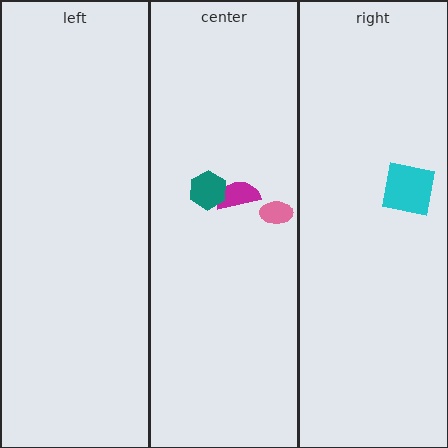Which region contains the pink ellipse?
The center region.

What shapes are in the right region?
The cyan square.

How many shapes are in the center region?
3.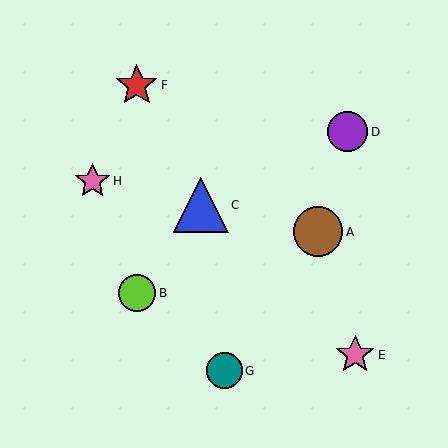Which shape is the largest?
The blue triangle (labeled C) is the largest.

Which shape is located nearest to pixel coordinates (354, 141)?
The purple circle (labeled D) at (348, 132) is nearest to that location.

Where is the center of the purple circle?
The center of the purple circle is at (348, 132).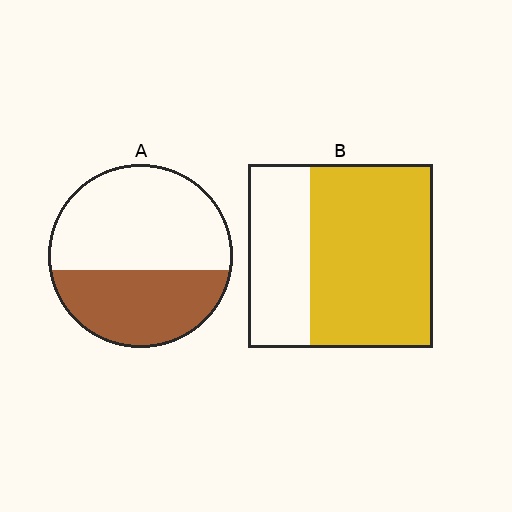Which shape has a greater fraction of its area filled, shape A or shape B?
Shape B.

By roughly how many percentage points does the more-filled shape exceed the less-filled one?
By roughly 25 percentage points (B over A).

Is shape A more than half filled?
No.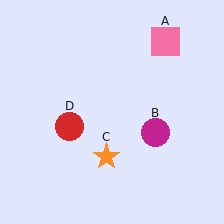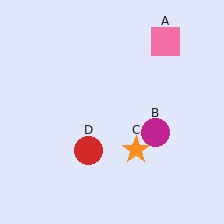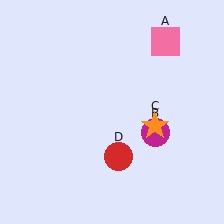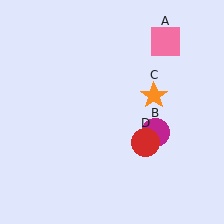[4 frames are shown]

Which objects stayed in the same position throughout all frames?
Pink square (object A) and magenta circle (object B) remained stationary.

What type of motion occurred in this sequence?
The orange star (object C), red circle (object D) rotated counterclockwise around the center of the scene.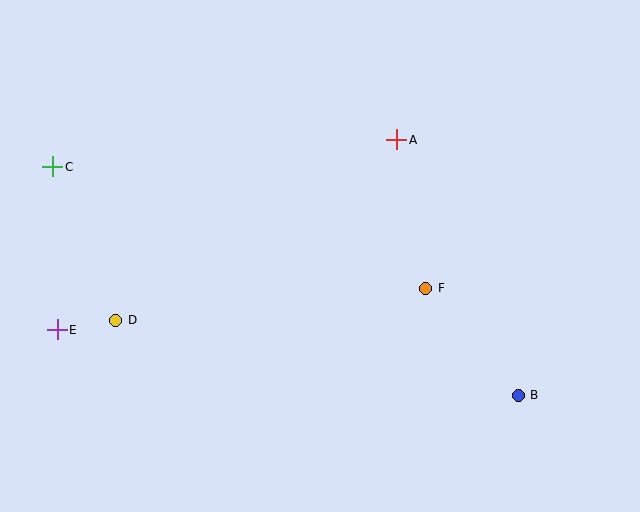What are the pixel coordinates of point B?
Point B is at (518, 395).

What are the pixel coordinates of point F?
Point F is at (426, 288).